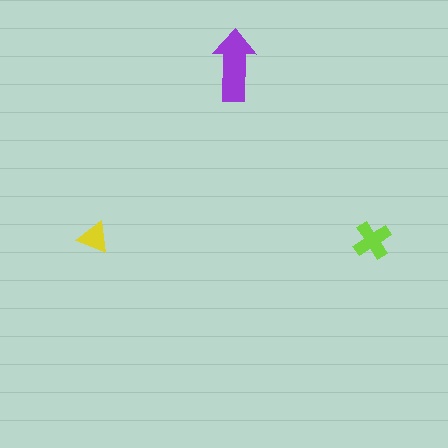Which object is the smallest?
The yellow triangle.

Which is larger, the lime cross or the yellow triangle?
The lime cross.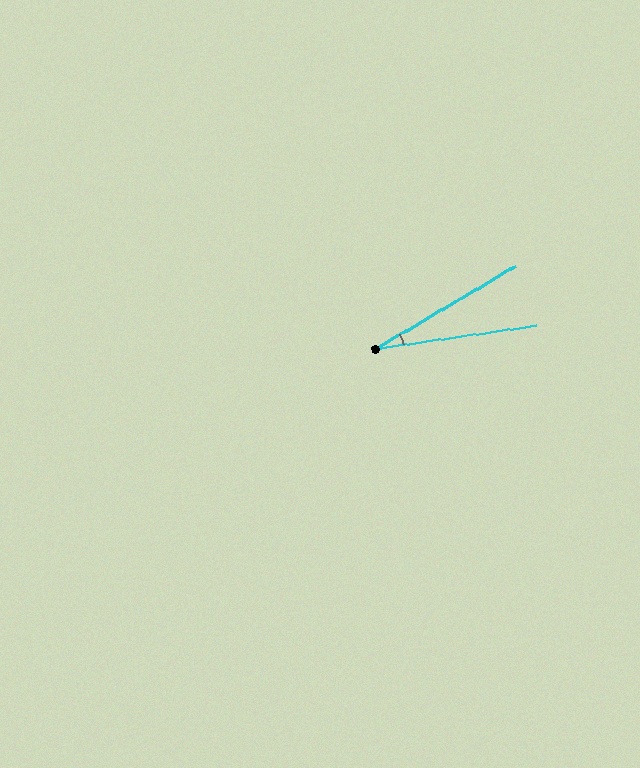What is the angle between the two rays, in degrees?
Approximately 22 degrees.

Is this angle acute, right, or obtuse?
It is acute.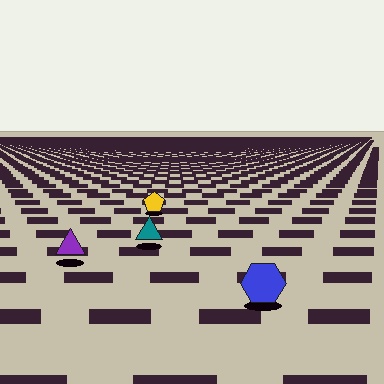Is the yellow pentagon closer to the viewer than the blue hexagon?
No. The blue hexagon is closer — you can tell from the texture gradient: the ground texture is coarser near it.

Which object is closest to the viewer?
The blue hexagon is closest. The texture marks near it are larger and more spread out.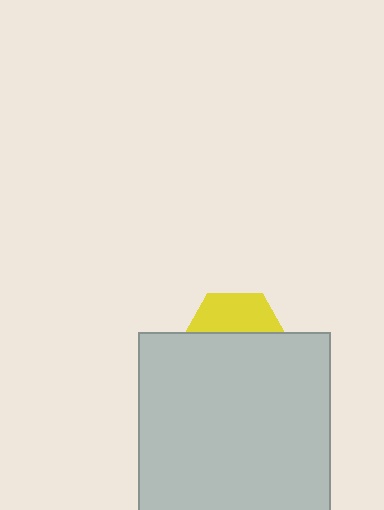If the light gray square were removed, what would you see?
You would see the complete yellow hexagon.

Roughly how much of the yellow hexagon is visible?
A small part of it is visible (roughly 37%).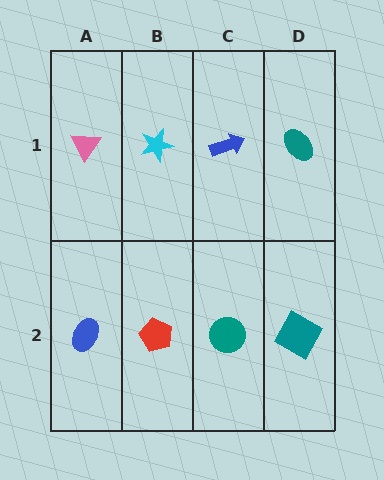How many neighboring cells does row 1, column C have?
3.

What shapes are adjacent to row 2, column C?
A blue arrow (row 1, column C), a red pentagon (row 2, column B), a teal square (row 2, column D).